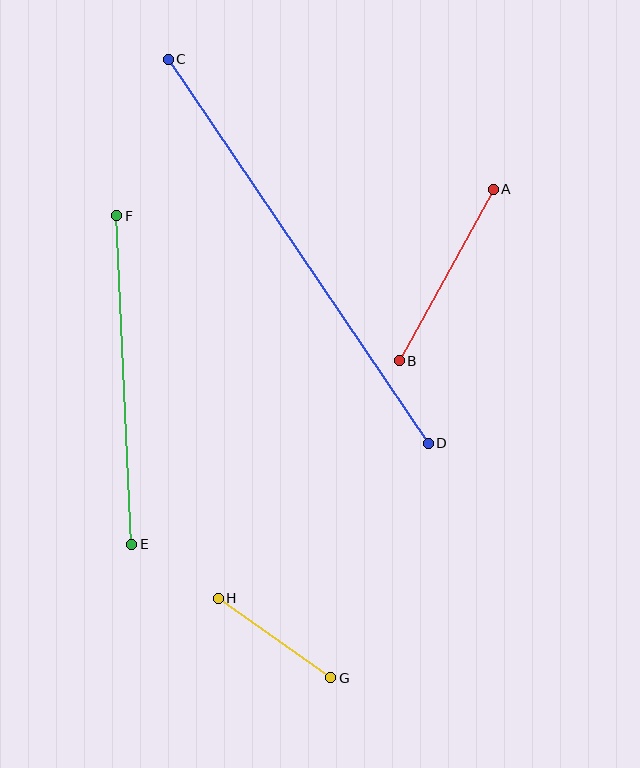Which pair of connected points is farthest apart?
Points C and D are farthest apart.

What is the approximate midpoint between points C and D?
The midpoint is at approximately (298, 251) pixels.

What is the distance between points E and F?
The distance is approximately 329 pixels.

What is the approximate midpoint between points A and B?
The midpoint is at approximately (446, 275) pixels.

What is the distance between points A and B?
The distance is approximately 195 pixels.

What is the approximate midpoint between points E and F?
The midpoint is at approximately (124, 380) pixels.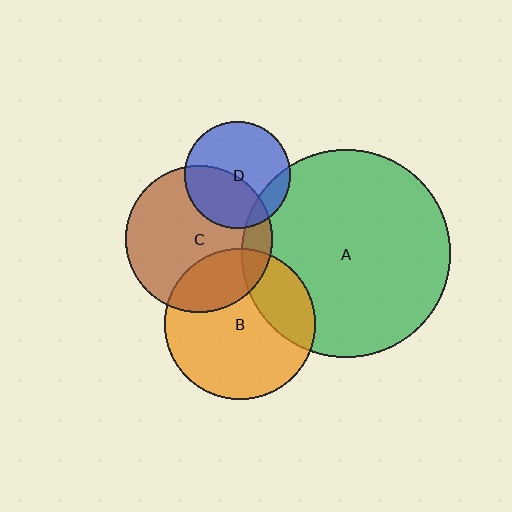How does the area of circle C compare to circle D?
Approximately 1.9 times.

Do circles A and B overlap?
Yes.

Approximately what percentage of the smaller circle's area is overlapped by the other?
Approximately 25%.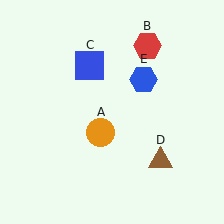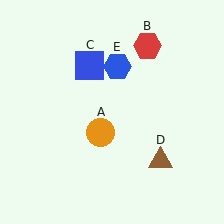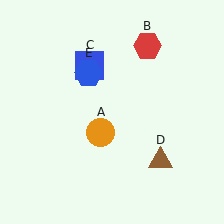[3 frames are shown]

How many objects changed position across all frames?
1 object changed position: blue hexagon (object E).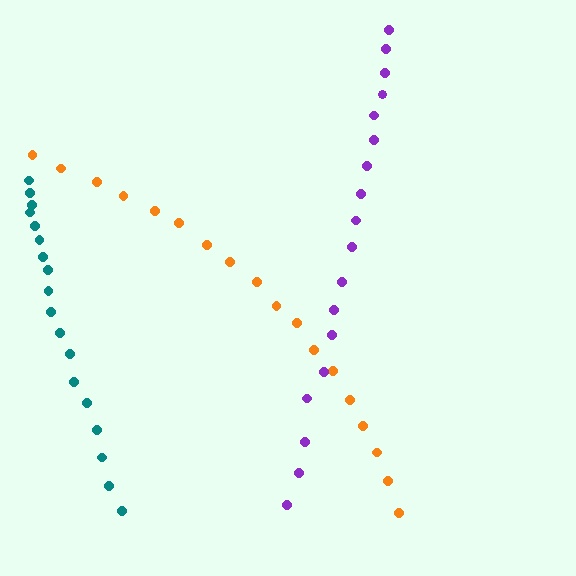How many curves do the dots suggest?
There are 3 distinct paths.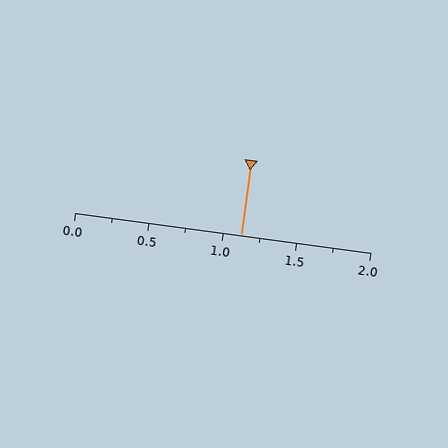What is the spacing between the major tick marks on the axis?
The major ticks are spaced 0.5 apart.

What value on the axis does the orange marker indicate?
The marker indicates approximately 1.12.